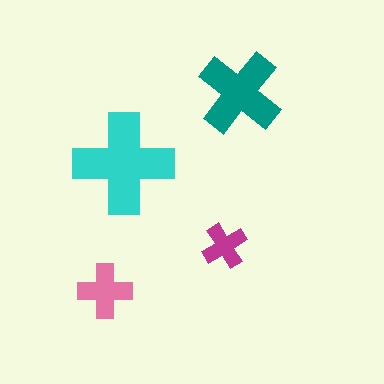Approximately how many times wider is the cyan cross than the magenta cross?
About 2 times wider.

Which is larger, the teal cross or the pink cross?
The teal one.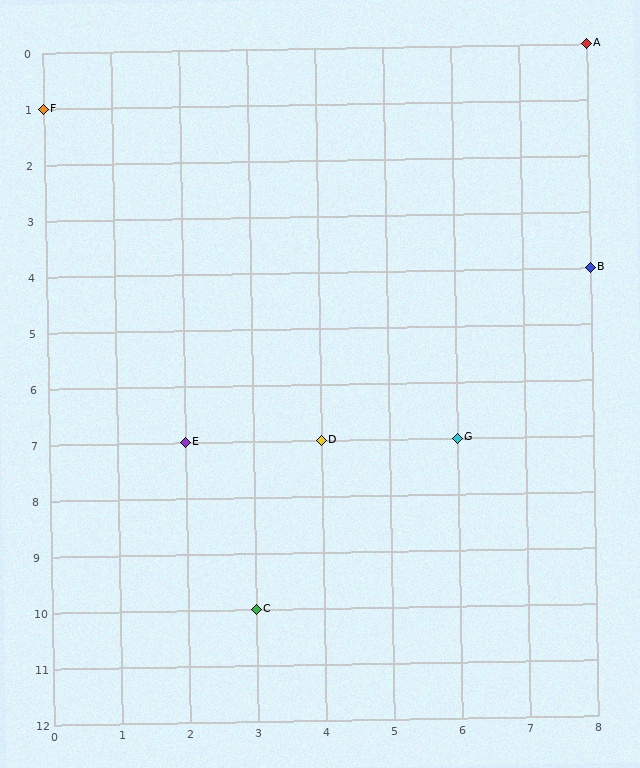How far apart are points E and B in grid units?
Points E and B are 6 columns and 3 rows apart (about 6.7 grid units diagonally).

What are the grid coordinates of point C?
Point C is at grid coordinates (3, 10).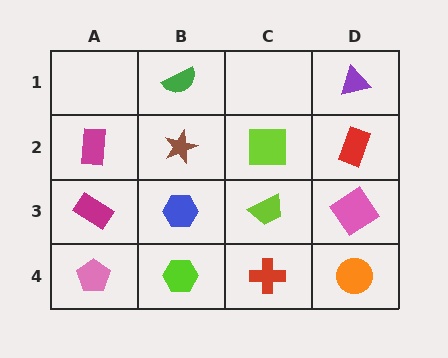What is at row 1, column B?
A green semicircle.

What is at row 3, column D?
A pink diamond.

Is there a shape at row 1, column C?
No, that cell is empty.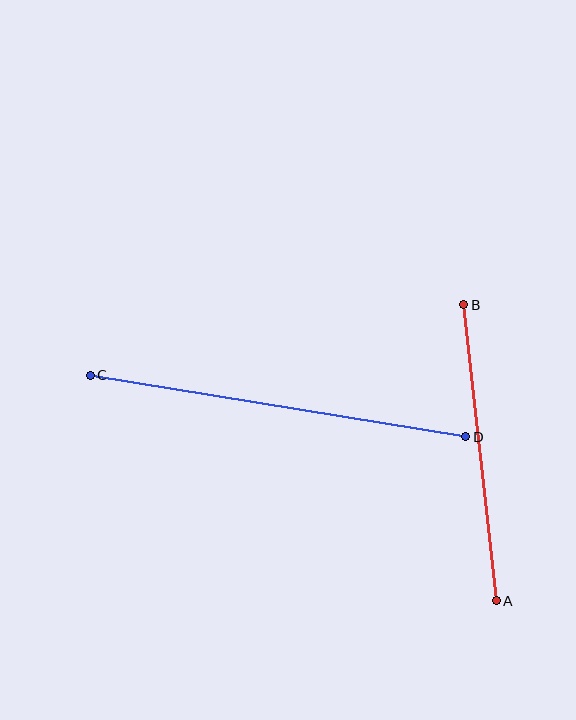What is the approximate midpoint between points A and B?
The midpoint is at approximately (480, 453) pixels.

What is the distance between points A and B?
The distance is approximately 297 pixels.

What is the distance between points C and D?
The distance is approximately 381 pixels.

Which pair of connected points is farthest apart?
Points C and D are farthest apart.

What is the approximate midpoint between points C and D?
The midpoint is at approximately (278, 406) pixels.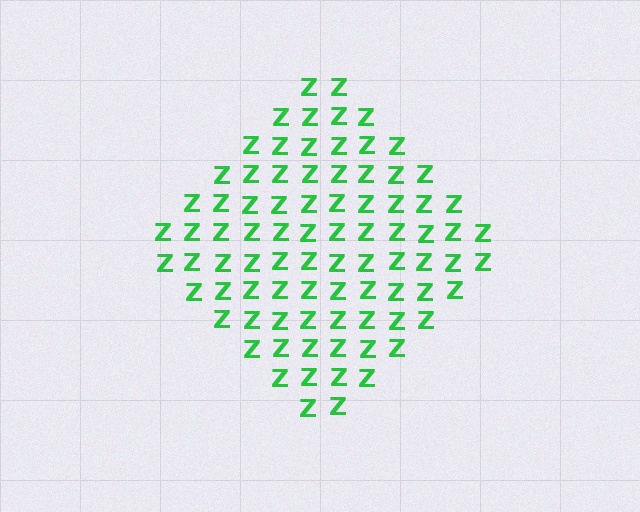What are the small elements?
The small elements are letter Z's.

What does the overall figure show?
The overall figure shows a diamond.